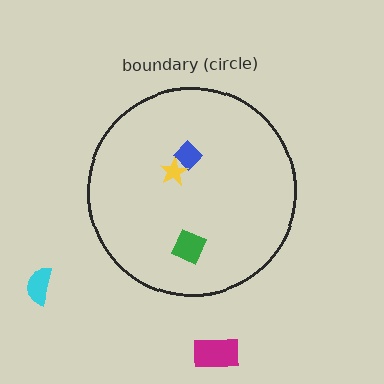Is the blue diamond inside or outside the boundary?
Inside.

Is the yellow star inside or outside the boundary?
Inside.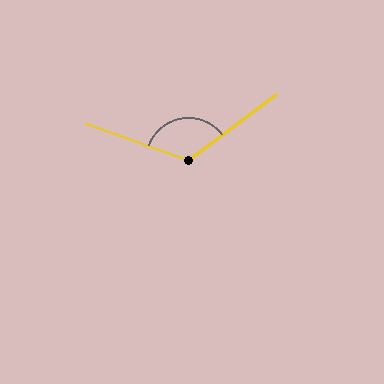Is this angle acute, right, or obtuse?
It is obtuse.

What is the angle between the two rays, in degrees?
Approximately 123 degrees.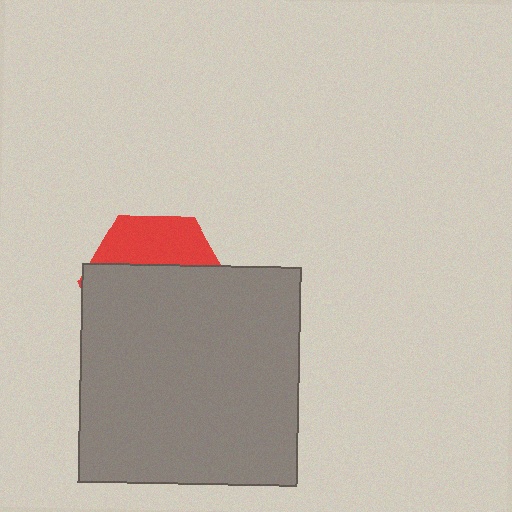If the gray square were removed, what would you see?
You would see the complete red hexagon.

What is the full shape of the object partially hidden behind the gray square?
The partially hidden object is a red hexagon.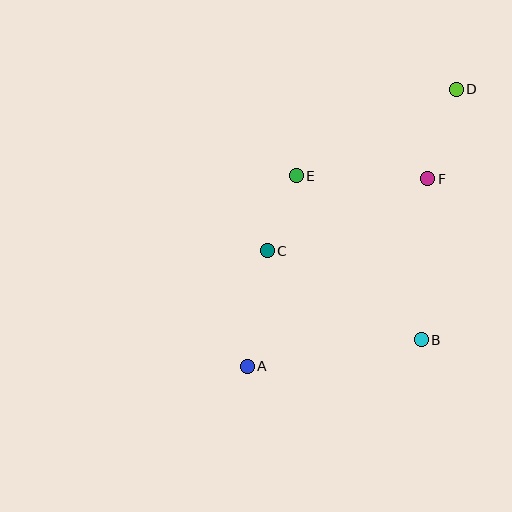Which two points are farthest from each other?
Points A and D are farthest from each other.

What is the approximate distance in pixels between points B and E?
The distance between B and E is approximately 206 pixels.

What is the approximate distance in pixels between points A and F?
The distance between A and F is approximately 261 pixels.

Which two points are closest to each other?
Points C and E are closest to each other.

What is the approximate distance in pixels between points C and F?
The distance between C and F is approximately 176 pixels.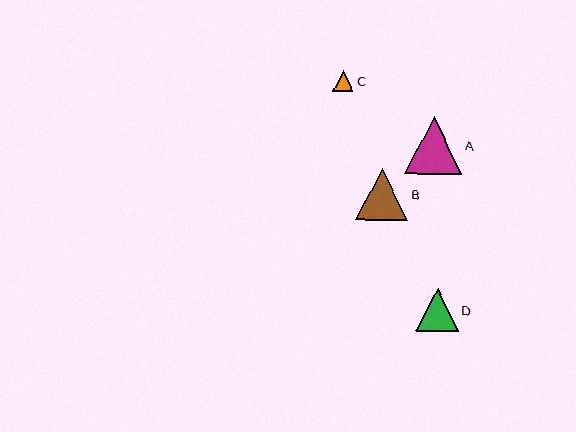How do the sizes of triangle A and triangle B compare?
Triangle A and triangle B are approximately the same size.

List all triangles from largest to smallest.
From largest to smallest: A, B, D, C.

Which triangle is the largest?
Triangle A is the largest with a size of approximately 57 pixels.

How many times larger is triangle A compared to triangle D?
Triangle A is approximately 1.3 times the size of triangle D.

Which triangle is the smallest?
Triangle C is the smallest with a size of approximately 20 pixels.